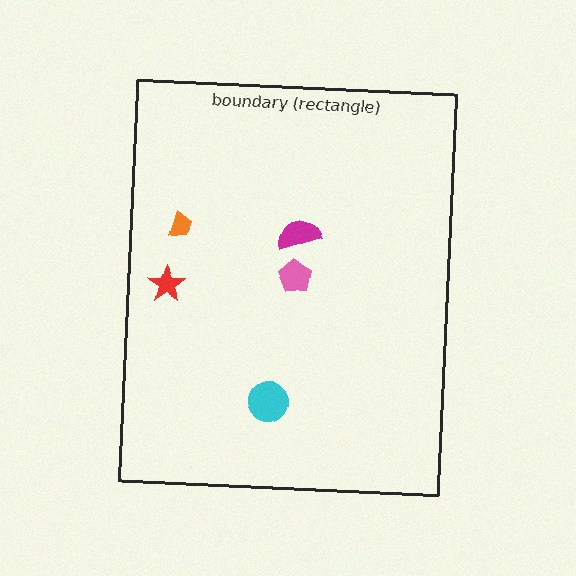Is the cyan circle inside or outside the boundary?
Inside.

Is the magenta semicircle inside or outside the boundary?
Inside.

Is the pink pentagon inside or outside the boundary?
Inside.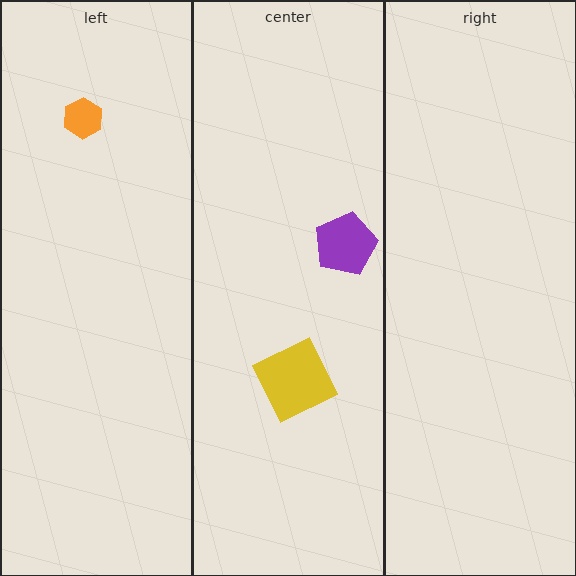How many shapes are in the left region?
1.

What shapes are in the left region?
The orange hexagon.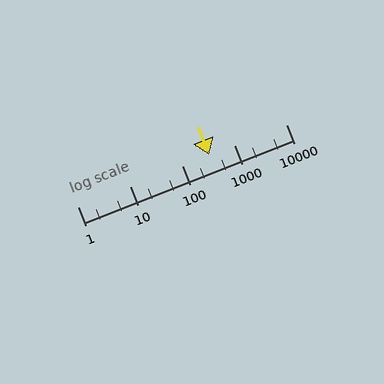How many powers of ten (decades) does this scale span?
The scale spans 4 decades, from 1 to 10000.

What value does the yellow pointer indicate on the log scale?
The pointer indicates approximately 340.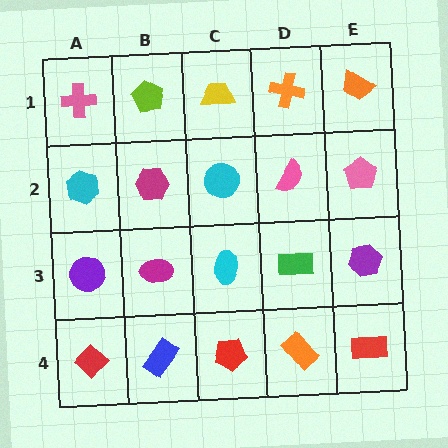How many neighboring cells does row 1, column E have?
2.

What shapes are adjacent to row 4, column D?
A green rectangle (row 3, column D), a red pentagon (row 4, column C), a red rectangle (row 4, column E).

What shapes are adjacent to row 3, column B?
A magenta hexagon (row 2, column B), a blue rectangle (row 4, column B), a purple circle (row 3, column A), a cyan ellipse (row 3, column C).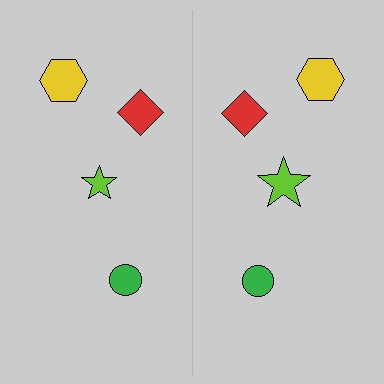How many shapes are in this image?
There are 8 shapes in this image.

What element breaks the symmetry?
The lime star on the right side has a different size than its mirror counterpart.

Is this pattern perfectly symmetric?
No, the pattern is not perfectly symmetric. The lime star on the right side has a different size than its mirror counterpart.